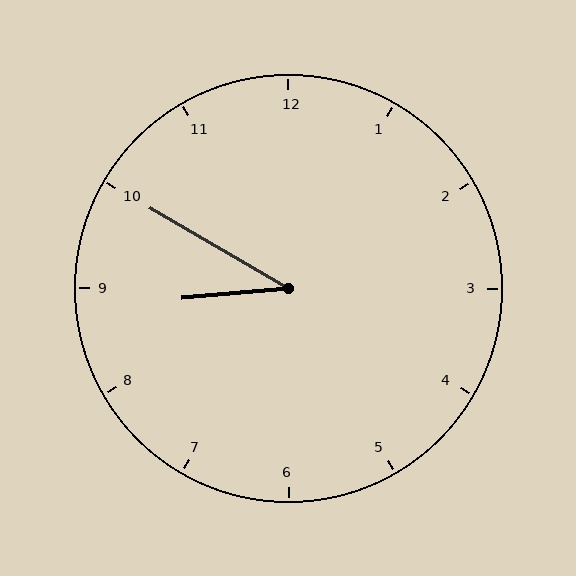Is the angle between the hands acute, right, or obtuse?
It is acute.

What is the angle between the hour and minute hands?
Approximately 35 degrees.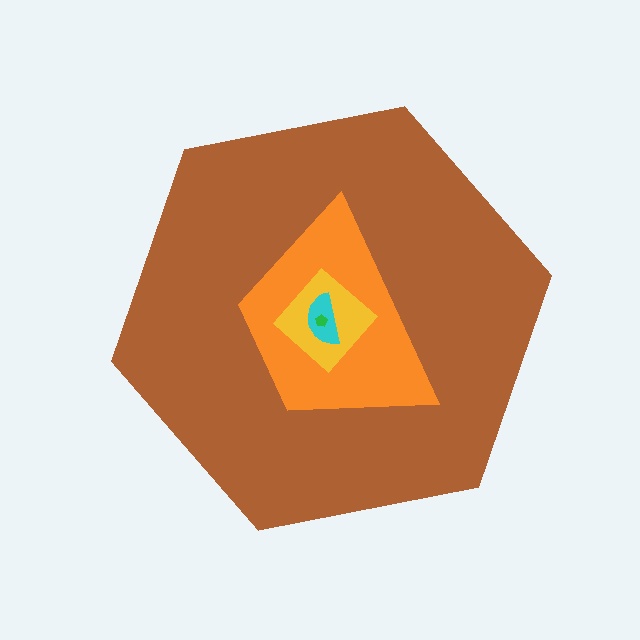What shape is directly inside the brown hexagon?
The orange trapezoid.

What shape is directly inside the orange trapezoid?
The yellow diamond.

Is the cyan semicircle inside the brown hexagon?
Yes.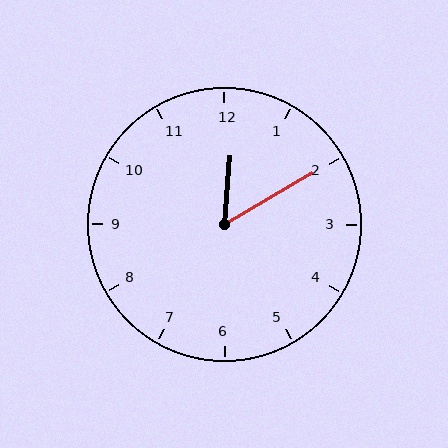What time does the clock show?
12:10.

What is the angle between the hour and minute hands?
Approximately 55 degrees.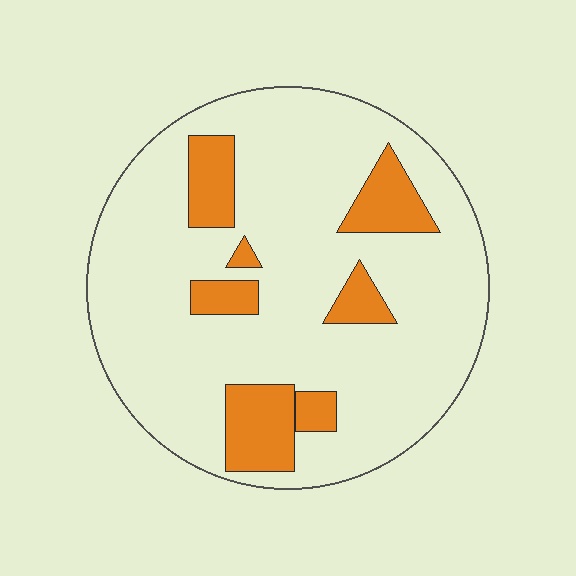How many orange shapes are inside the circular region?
7.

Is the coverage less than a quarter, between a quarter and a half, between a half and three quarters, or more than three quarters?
Less than a quarter.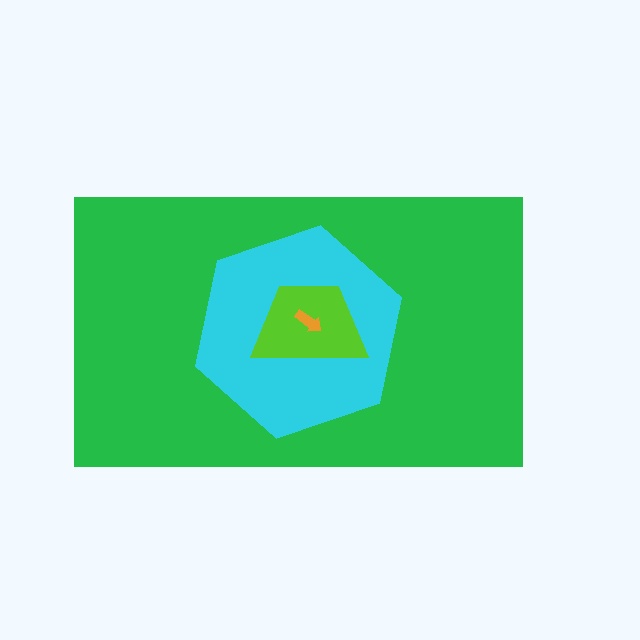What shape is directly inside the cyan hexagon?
The lime trapezoid.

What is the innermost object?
The orange arrow.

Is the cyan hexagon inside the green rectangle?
Yes.